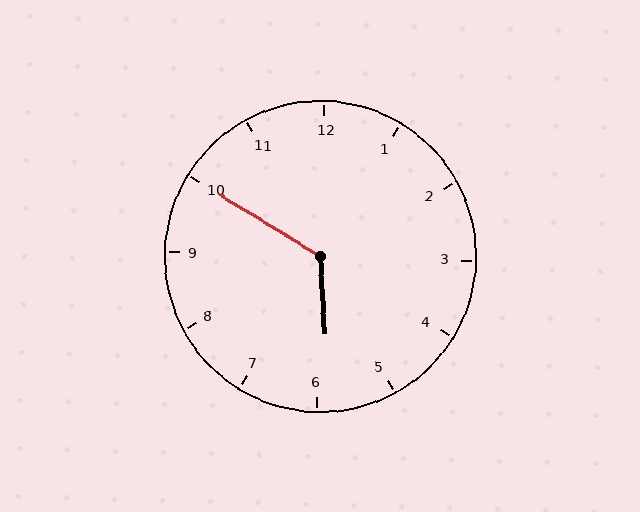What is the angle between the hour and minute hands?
Approximately 125 degrees.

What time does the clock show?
5:50.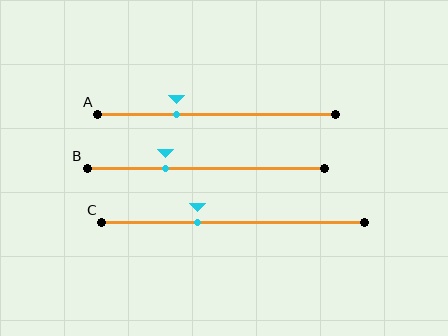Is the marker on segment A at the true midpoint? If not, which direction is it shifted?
No, the marker on segment A is shifted to the left by about 17% of the segment length.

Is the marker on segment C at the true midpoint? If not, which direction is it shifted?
No, the marker on segment C is shifted to the left by about 14% of the segment length.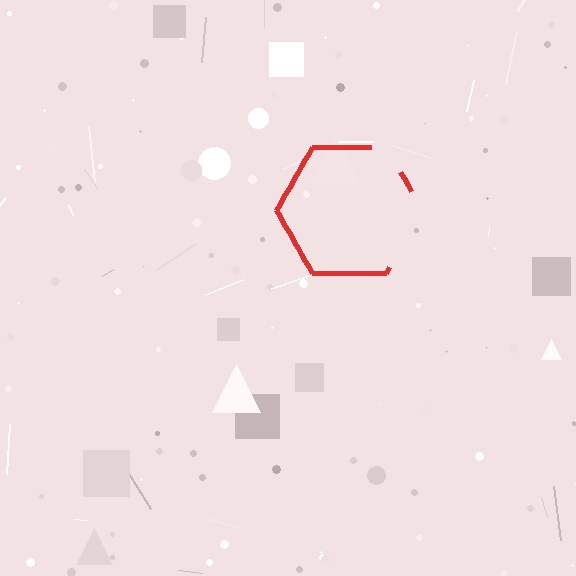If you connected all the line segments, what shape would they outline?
They would outline a hexagon.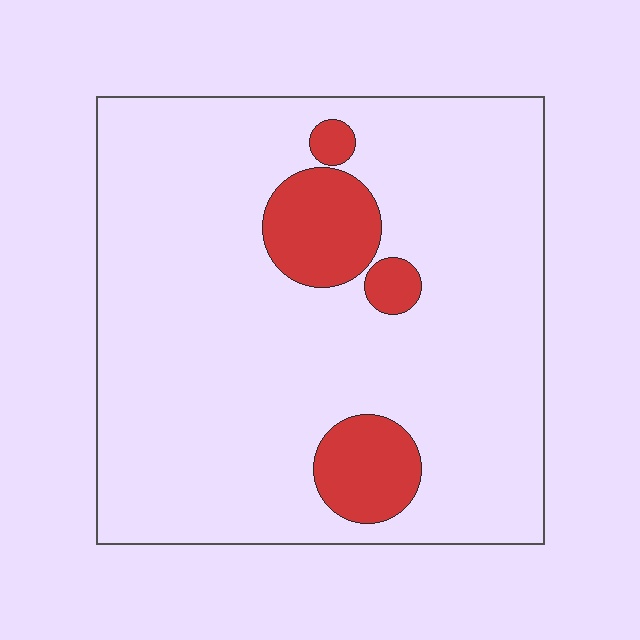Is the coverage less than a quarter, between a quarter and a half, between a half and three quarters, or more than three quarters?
Less than a quarter.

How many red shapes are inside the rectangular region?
4.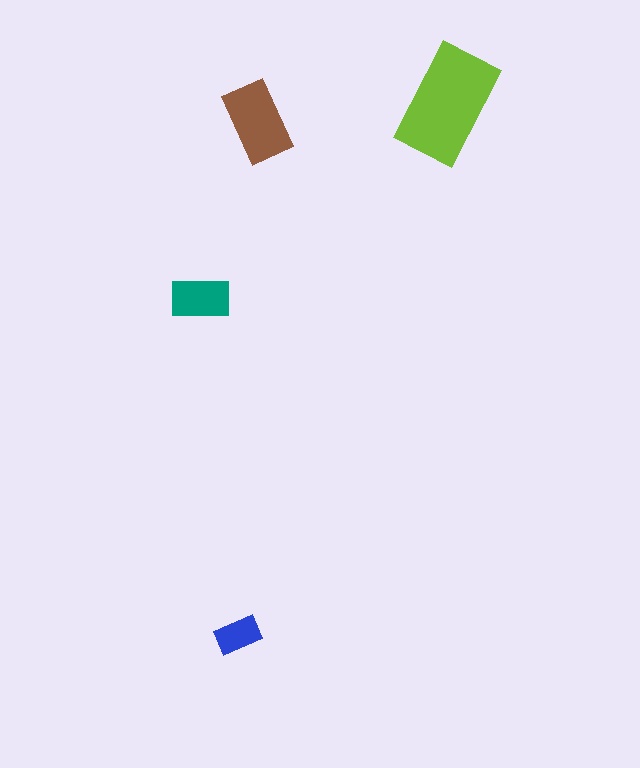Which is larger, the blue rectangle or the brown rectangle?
The brown one.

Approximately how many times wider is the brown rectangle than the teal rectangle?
About 1.5 times wider.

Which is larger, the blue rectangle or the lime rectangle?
The lime one.